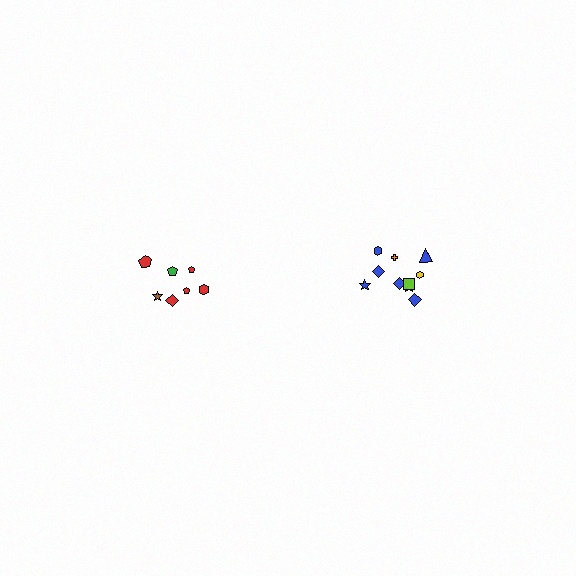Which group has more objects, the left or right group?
The right group.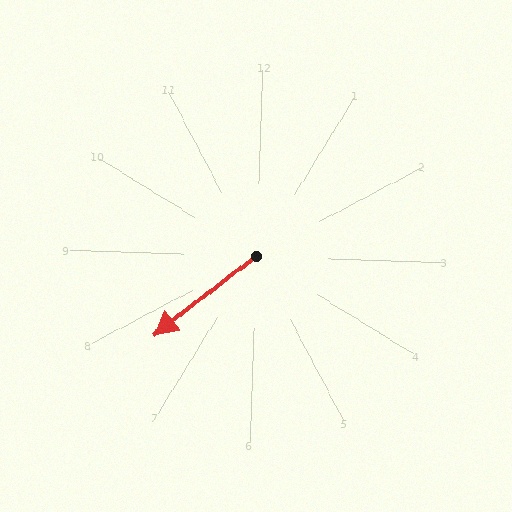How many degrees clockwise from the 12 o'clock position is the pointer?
Approximately 230 degrees.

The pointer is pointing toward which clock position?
Roughly 8 o'clock.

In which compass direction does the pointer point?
Southwest.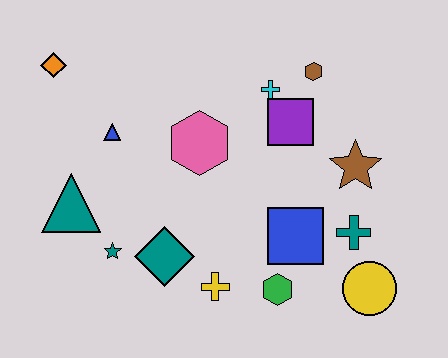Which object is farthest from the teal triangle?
The yellow circle is farthest from the teal triangle.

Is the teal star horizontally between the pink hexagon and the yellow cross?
No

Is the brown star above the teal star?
Yes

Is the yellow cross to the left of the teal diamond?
No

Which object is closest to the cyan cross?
The purple square is closest to the cyan cross.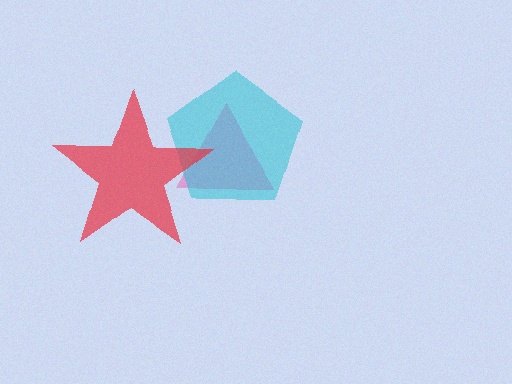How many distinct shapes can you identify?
There are 3 distinct shapes: a pink triangle, a cyan pentagon, a red star.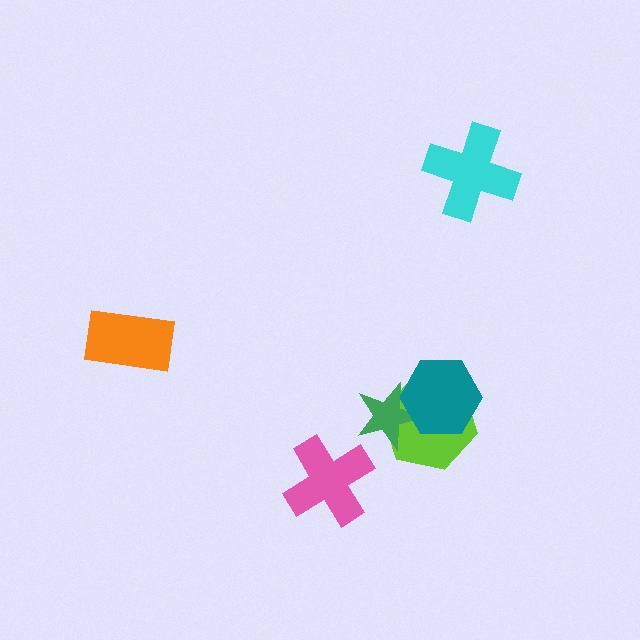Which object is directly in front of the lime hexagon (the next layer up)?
The green star is directly in front of the lime hexagon.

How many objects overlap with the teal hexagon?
2 objects overlap with the teal hexagon.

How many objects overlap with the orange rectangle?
0 objects overlap with the orange rectangle.